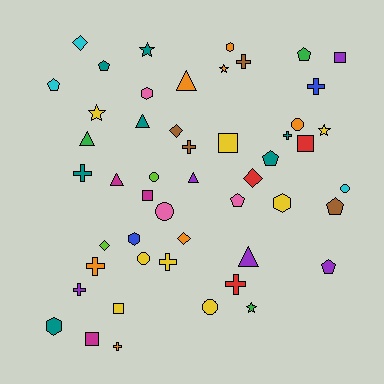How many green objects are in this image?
There are 3 green objects.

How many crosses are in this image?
There are 10 crosses.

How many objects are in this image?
There are 50 objects.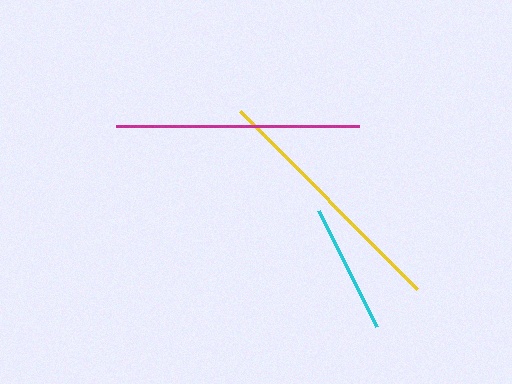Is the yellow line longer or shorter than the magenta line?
The yellow line is longer than the magenta line.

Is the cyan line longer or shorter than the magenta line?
The magenta line is longer than the cyan line.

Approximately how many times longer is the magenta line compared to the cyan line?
The magenta line is approximately 1.9 times the length of the cyan line.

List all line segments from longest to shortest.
From longest to shortest: yellow, magenta, cyan.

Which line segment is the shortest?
The cyan line is the shortest at approximately 130 pixels.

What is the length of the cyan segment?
The cyan segment is approximately 130 pixels long.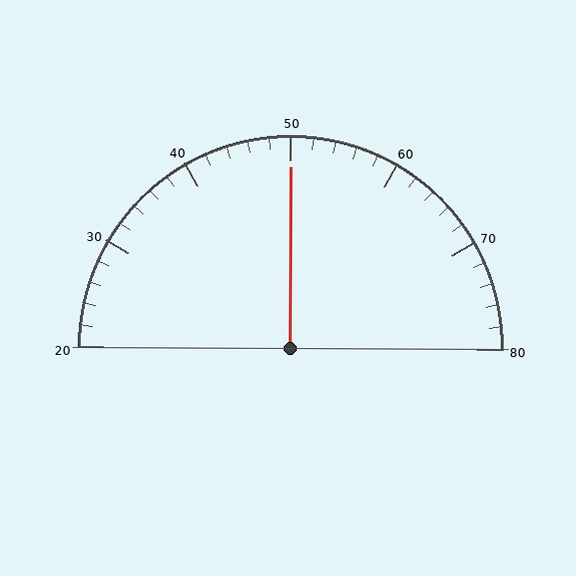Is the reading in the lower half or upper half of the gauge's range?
The reading is in the upper half of the range (20 to 80).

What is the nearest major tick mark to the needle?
The nearest major tick mark is 50.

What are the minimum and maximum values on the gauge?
The gauge ranges from 20 to 80.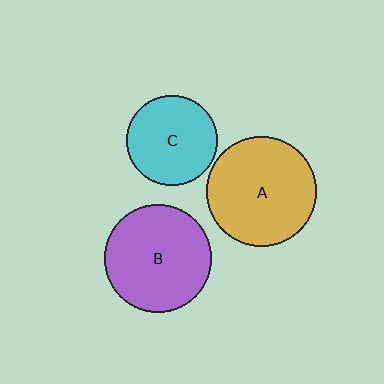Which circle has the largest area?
Circle A (orange).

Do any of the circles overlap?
No, none of the circles overlap.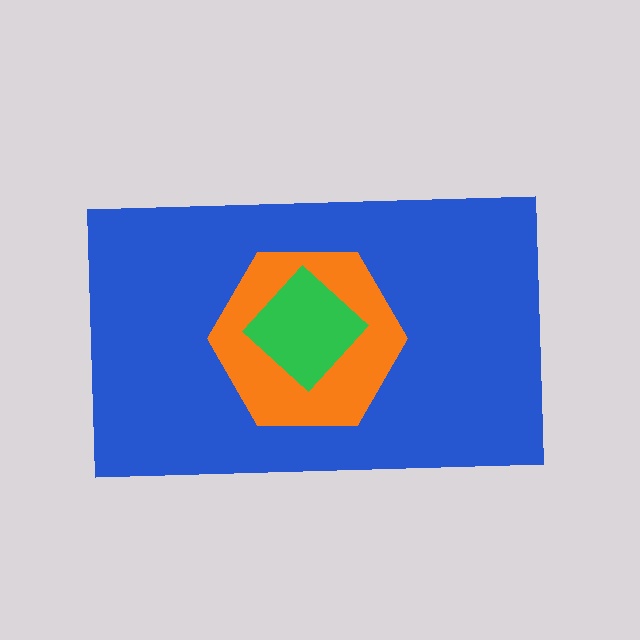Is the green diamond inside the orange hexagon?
Yes.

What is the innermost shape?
The green diamond.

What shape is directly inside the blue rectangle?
The orange hexagon.